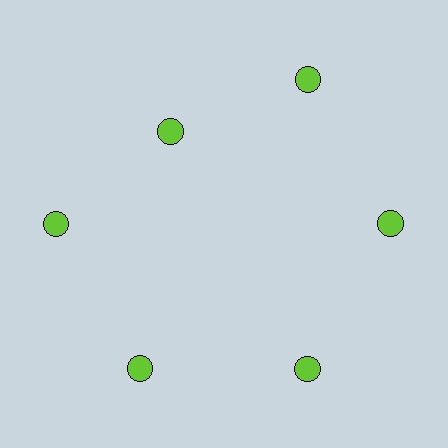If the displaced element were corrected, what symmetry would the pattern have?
It would have 6-fold rotational symmetry — the pattern would map onto itself every 60 degrees.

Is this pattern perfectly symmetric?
No. The 6 lime circles are arranged in a ring, but one element near the 11 o'clock position is pulled inward toward the center, breaking the 6-fold rotational symmetry.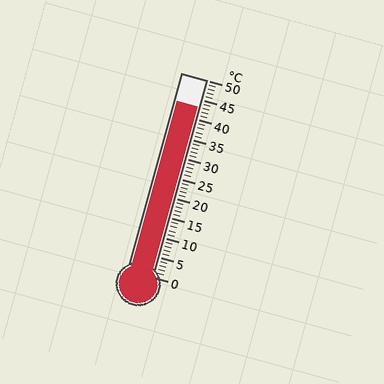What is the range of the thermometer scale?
The thermometer scale ranges from 0°C to 50°C.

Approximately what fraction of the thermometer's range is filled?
The thermometer is filled to approximately 85% of its range.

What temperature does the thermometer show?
The thermometer shows approximately 43°C.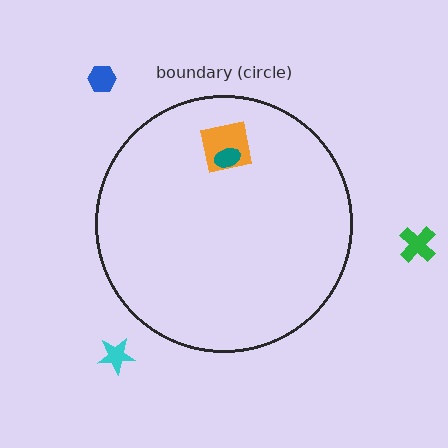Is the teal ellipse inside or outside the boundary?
Inside.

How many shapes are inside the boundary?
2 inside, 3 outside.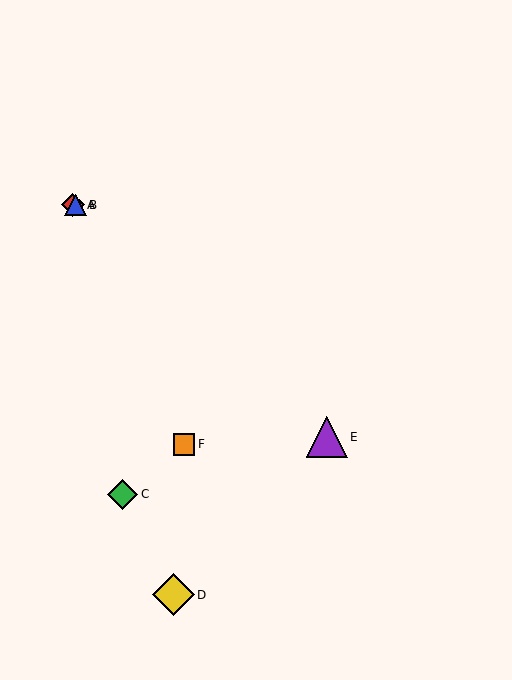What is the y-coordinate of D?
Object D is at y≈595.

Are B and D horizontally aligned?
No, B is at y≈205 and D is at y≈595.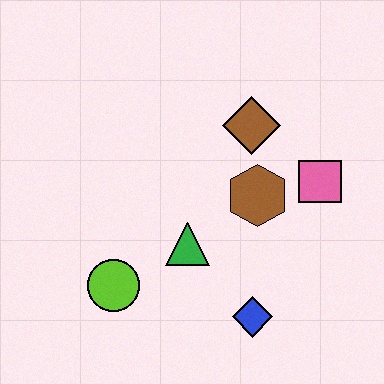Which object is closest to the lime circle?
The green triangle is closest to the lime circle.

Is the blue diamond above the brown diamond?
No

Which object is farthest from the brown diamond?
The lime circle is farthest from the brown diamond.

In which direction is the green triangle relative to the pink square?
The green triangle is to the left of the pink square.